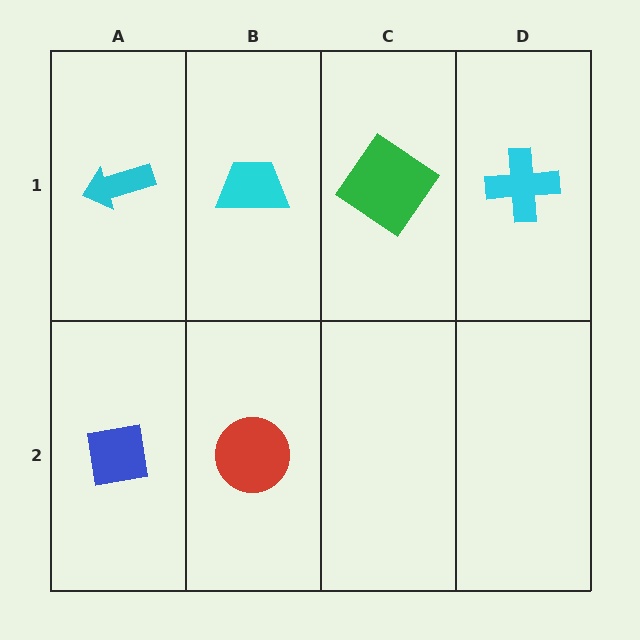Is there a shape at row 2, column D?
No, that cell is empty.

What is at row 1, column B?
A cyan trapezoid.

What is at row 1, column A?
A cyan arrow.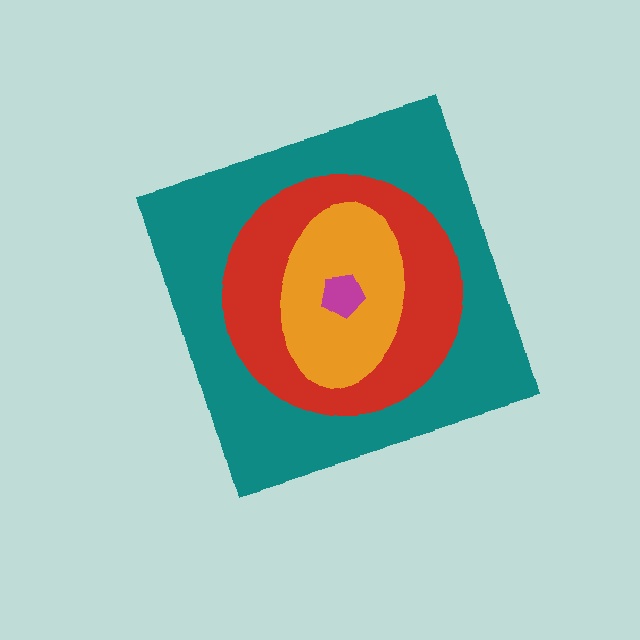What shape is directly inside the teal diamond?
The red circle.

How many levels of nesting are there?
4.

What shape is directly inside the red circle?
The orange ellipse.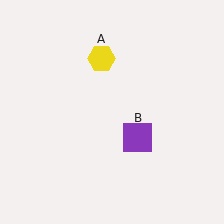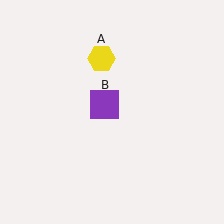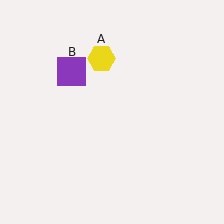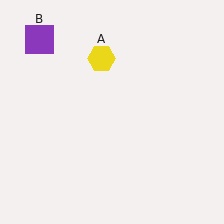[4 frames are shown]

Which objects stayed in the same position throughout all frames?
Yellow hexagon (object A) remained stationary.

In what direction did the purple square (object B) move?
The purple square (object B) moved up and to the left.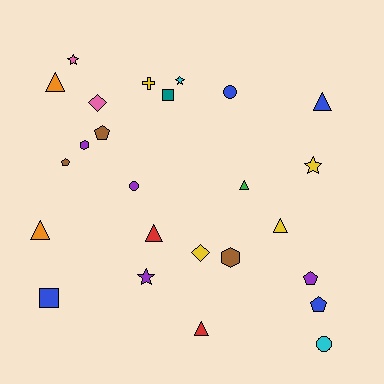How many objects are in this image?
There are 25 objects.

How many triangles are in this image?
There are 7 triangles.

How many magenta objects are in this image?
There are no magenta objects.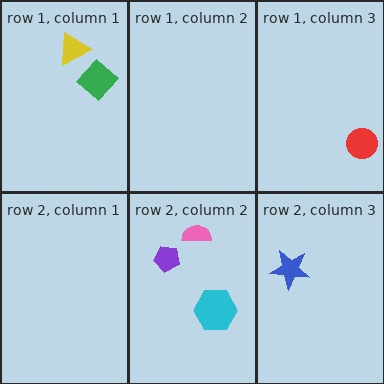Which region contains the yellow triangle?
The row 1, column 1 region.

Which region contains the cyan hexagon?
The row 2, column 2 region.